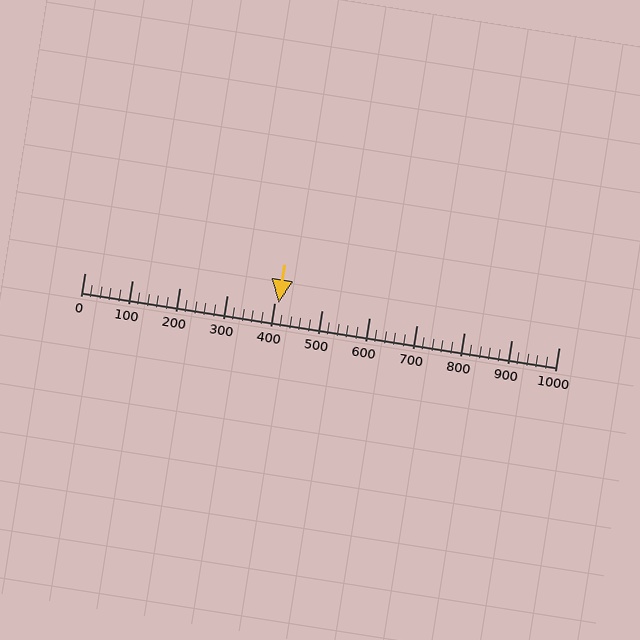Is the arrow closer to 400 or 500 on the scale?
The arrow is closer to 400.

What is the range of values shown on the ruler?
The ruler shows values from 0 to 1000.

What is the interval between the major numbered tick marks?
The major tick marks are spaced 100 units apart.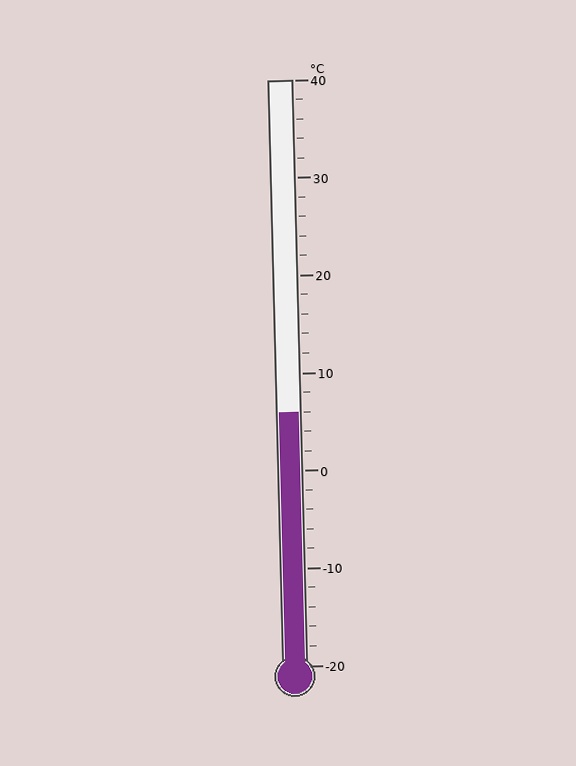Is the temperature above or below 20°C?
The temperature is below 20°C.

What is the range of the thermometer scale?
The thermometer scale ranges from -20°C to 40°C.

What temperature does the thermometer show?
The thermometer shows approximately 6°C.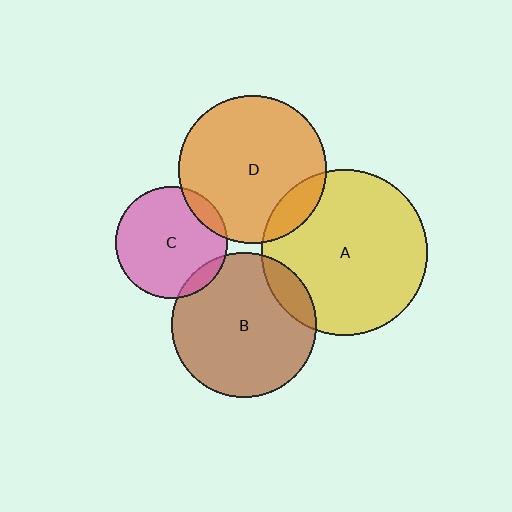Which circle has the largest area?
Circle A (yellow).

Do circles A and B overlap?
Yes.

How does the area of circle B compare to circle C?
Approximately 1.7 times.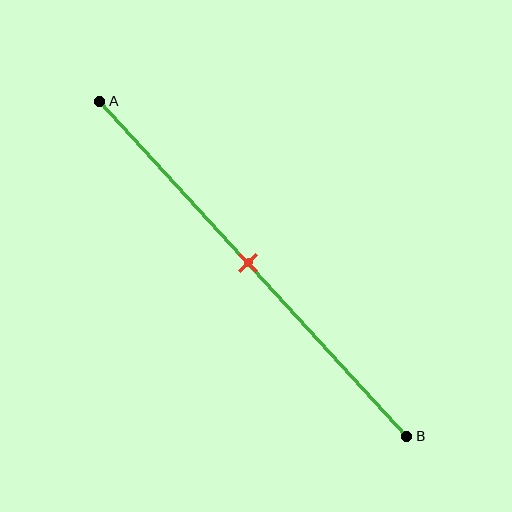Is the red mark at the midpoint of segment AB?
Yes, the mark is approximately at the midpoint.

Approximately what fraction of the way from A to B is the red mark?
The red mark is approximately 50% of the way from A to B.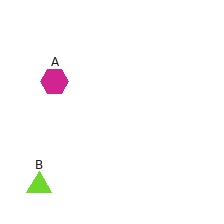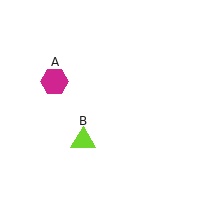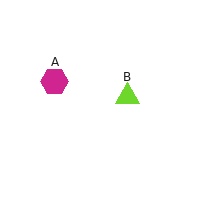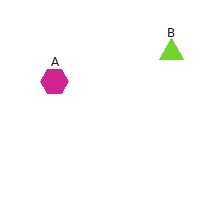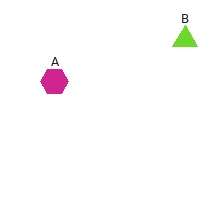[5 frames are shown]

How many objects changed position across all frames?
1 object changed position: lime triangle (object B).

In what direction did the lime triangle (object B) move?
The lime triangle (object B) moved up and to the right.